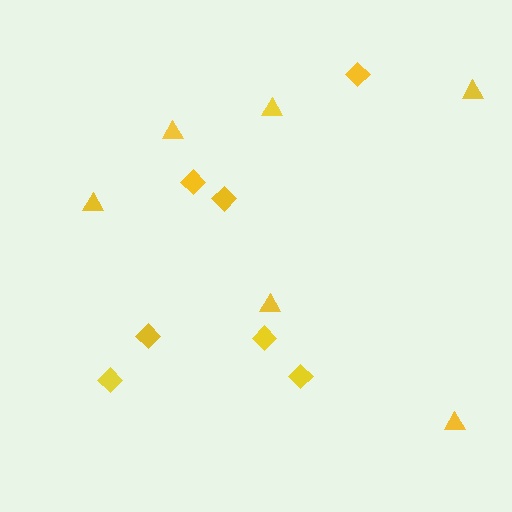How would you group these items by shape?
There are 2 groups: one group of triangles (6) and one group of diamonds (7).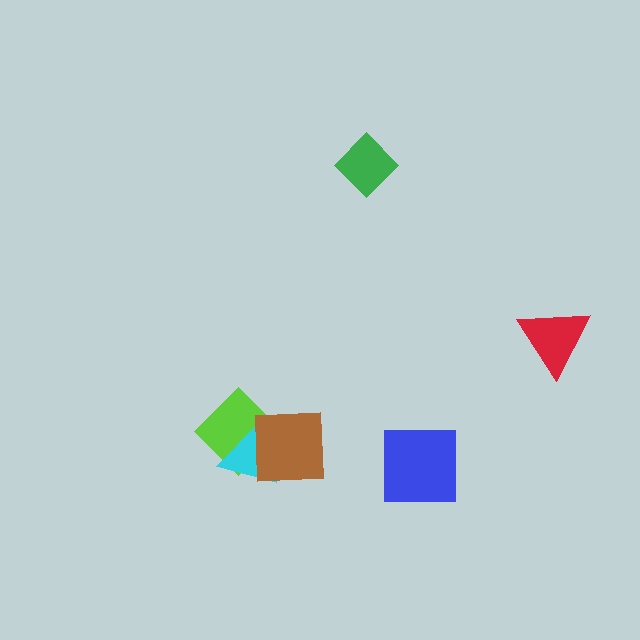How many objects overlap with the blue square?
0 objects overlap with the blue square.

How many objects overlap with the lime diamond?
2 objects overlap with the lime diamond.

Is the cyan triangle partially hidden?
Yes, it is partially covered by another shape.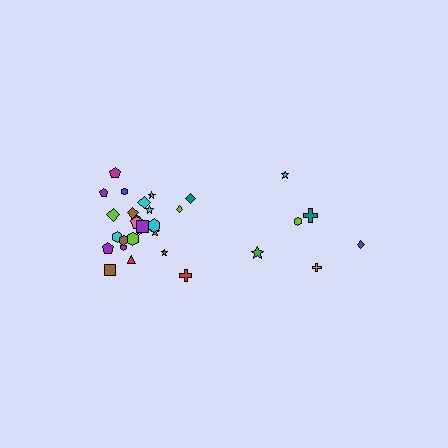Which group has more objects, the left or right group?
The left group.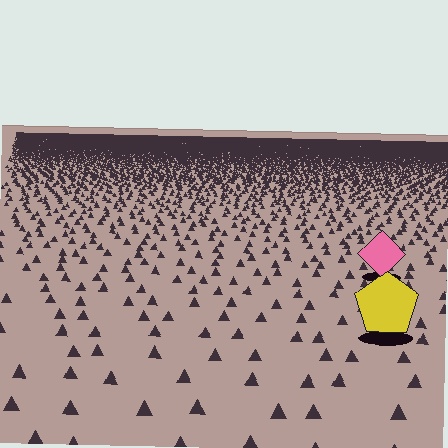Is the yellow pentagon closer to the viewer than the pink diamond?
Yes. The yellow pentagon is closer — you can tell from the texture gradient: the ground texture is coarser near it.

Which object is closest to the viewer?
The yellow pentagon is closest. The texture marks near it are larger and more spread out.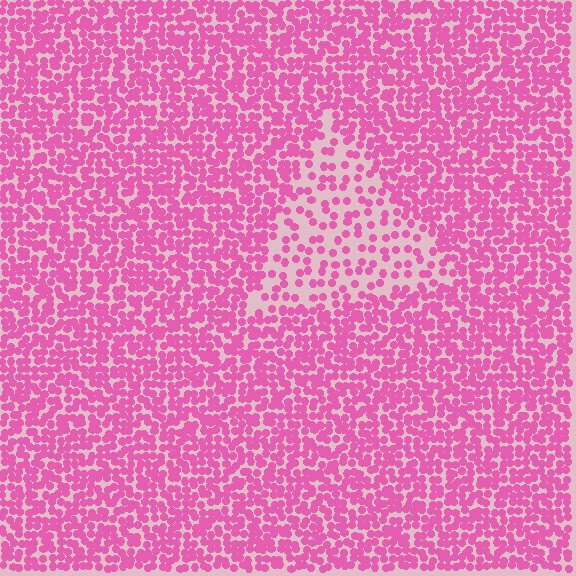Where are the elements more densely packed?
The elements are more densely packed outside the triangle boundary.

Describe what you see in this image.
The image contains small pink elements arranged at two different densities. A triangle-shaped region is visible where the elements are less densely packed than the surrounding area.